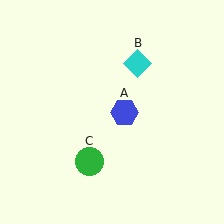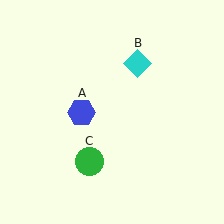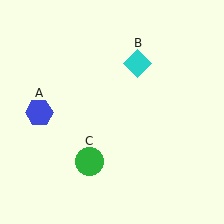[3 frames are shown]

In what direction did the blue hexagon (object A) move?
The blue hexagon (object A) moved left.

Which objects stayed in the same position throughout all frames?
Cyan diamond (object B) and green circle (object C) remained stationary.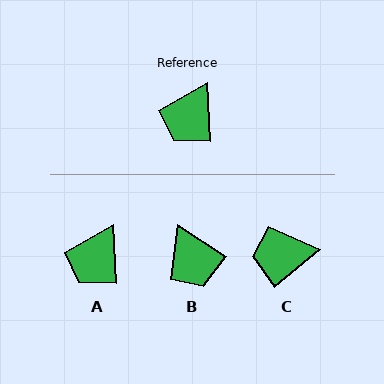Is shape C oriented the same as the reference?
No, it is off by about 54 degrees.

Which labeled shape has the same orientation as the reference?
A.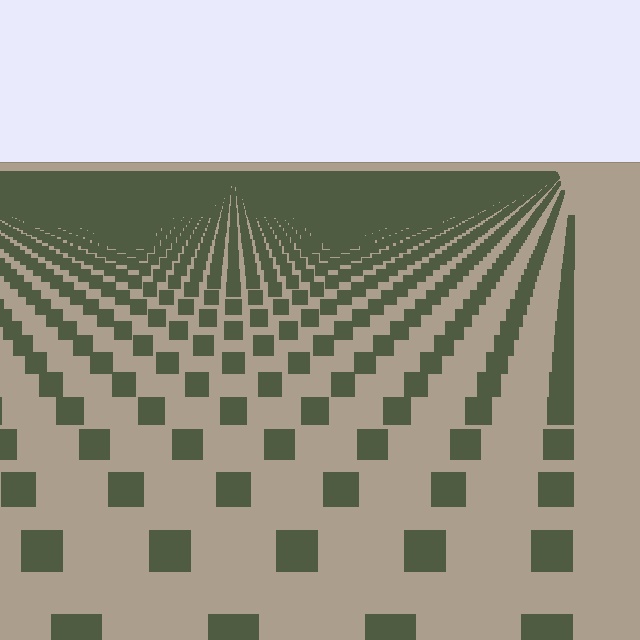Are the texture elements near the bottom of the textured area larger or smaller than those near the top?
Larger. Near the bottom, elements are closer to the viewer and appear at a bigger on-screen size.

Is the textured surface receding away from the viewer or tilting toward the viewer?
The surface is receding away from the viewer. Texture elements get smaller and denser toward the top.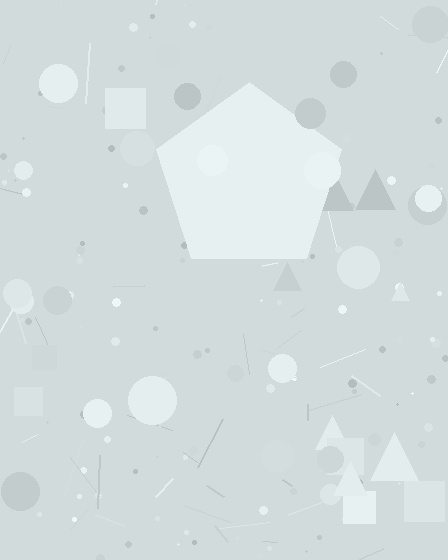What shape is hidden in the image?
A pentagon is hidden in the image.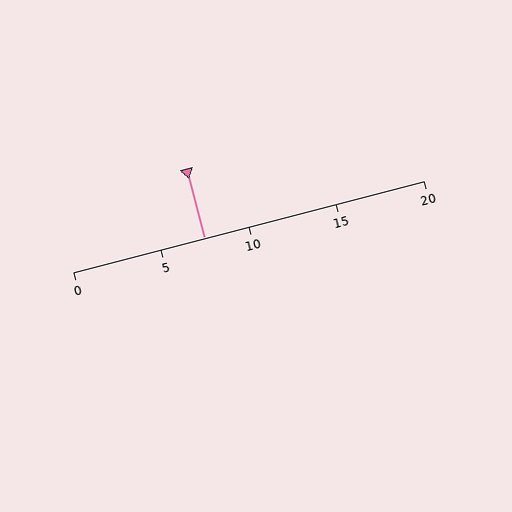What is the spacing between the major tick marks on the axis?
The major ticks are spaced 5 apart.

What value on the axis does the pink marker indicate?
The marker indicates approximately 7.5.